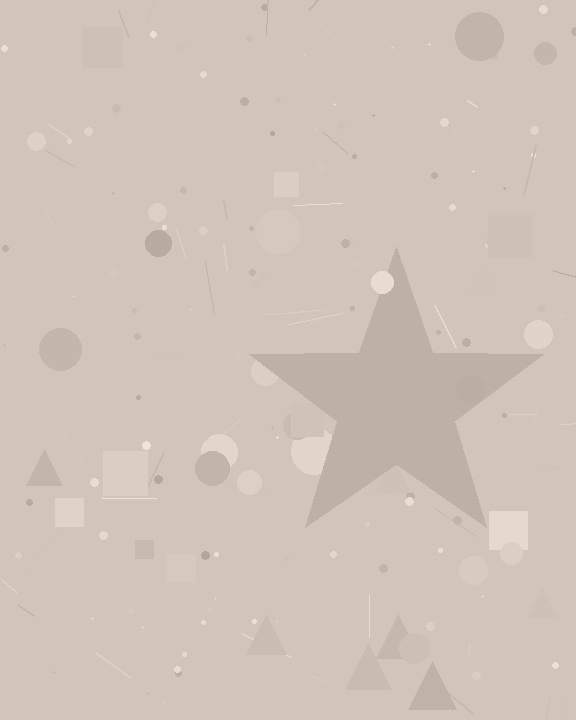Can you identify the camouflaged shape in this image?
The camouflaged shape is a star.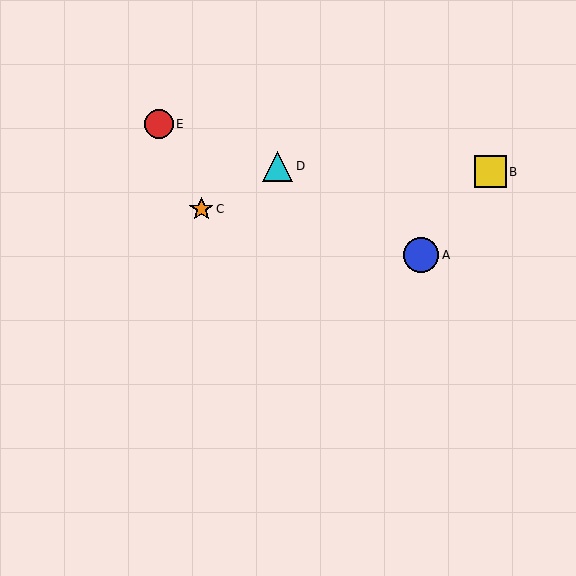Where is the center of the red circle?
The center of the red circle is at (159, 124).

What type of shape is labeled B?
Shape B is a yellow square.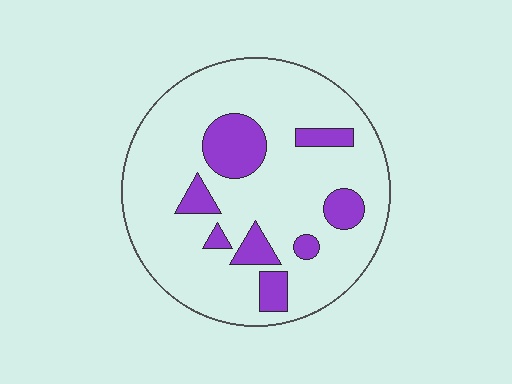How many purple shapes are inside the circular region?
8.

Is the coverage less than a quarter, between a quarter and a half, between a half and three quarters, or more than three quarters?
Less than a quarter.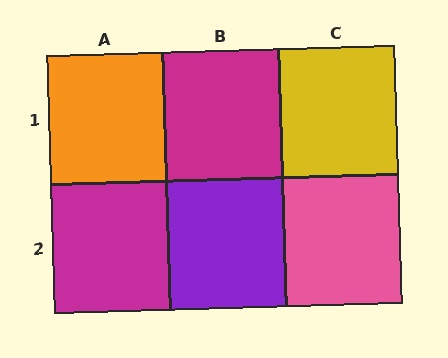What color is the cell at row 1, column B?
Magenta.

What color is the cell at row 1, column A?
Orange.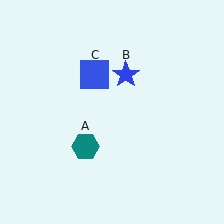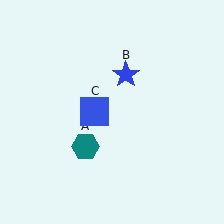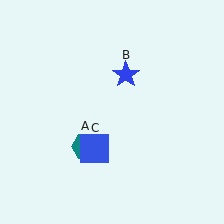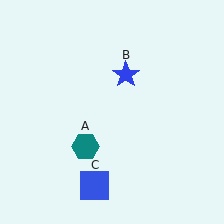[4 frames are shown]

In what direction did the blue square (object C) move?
The blue square (object C) moved down.